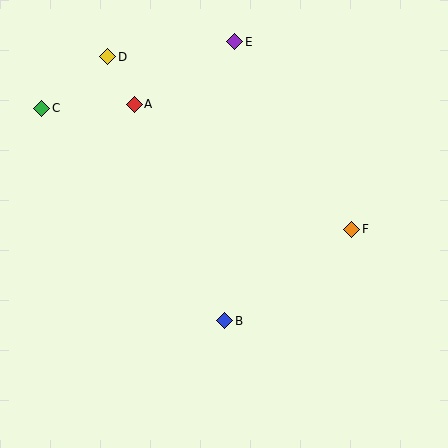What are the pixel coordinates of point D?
Point D is at (108, 57).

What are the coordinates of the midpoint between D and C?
The midpoint between D and C is at (75, 82).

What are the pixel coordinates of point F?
Point F is at (352, 229).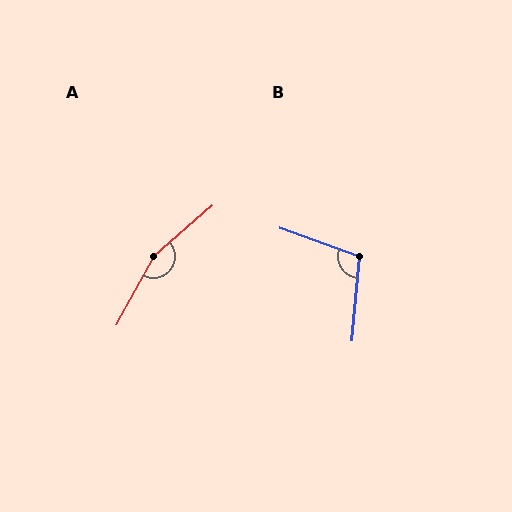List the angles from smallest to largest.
B (104°), A (160°).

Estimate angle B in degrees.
Approximately 104 degrees.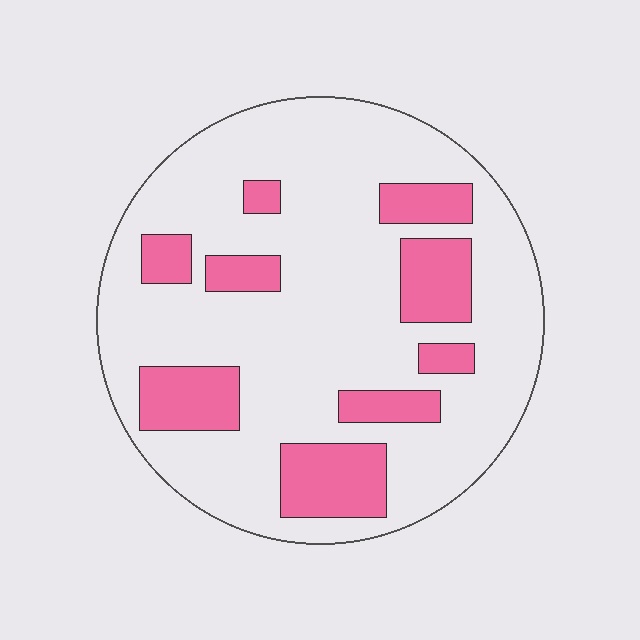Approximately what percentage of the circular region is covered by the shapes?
Approximately 25%.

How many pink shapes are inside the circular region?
9.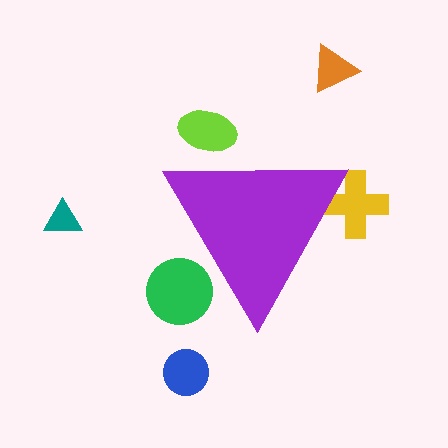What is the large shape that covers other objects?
A purple triangle.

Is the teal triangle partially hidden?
No, the teal triangle is fully visible.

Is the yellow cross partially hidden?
Yes, the yellow cross is partially hidden behind the purple triangle.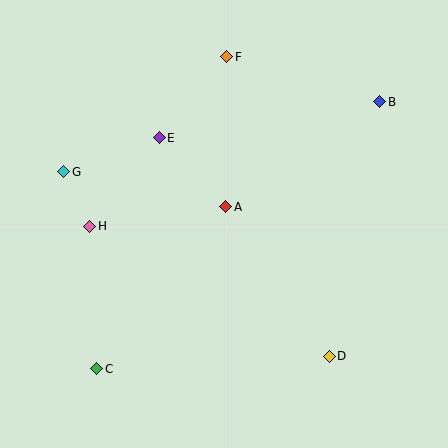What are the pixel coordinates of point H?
Point H is at (90, 226).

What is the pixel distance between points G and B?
The distance between G and B is 323 pixels.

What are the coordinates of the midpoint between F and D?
The midpoint between F and D is at (278, 207).